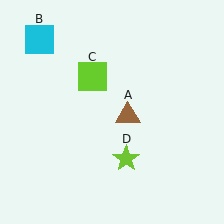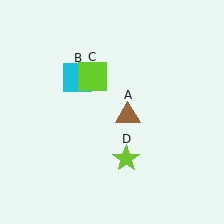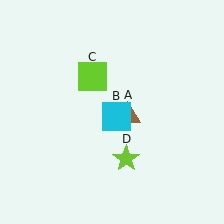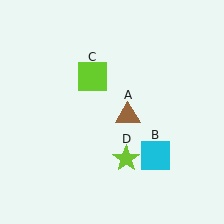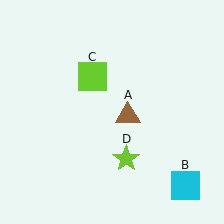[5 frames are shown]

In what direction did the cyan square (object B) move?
The cyan square (object B) moved down and to the right.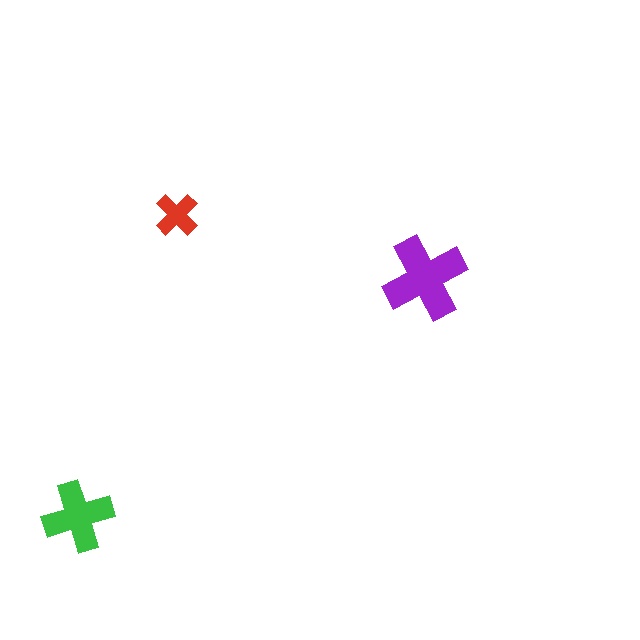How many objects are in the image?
There are 3 objects in the image.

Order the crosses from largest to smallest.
the purple one, the green one, the red one.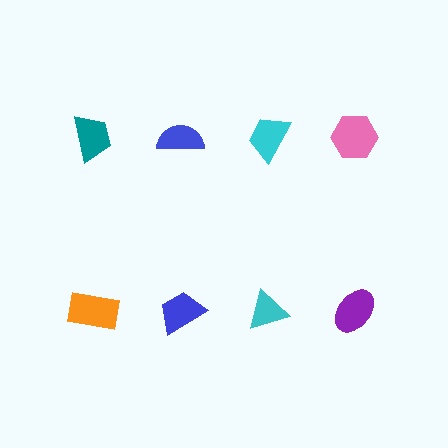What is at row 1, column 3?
A cyan trapezoid.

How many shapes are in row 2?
4 shapes.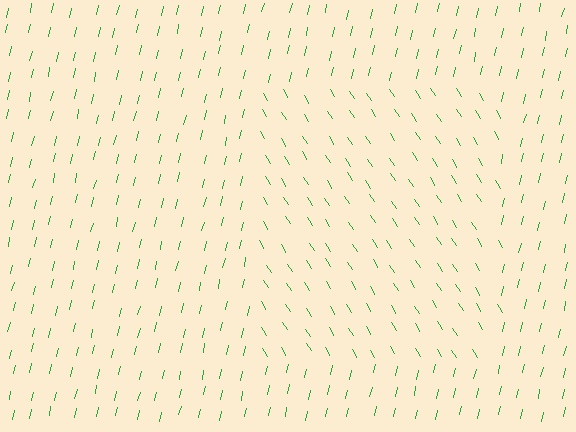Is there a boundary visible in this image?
Yes, there is a texture boundary formed by a change in line orientation.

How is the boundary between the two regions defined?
The boundary is defined purely by a change in line orientation (approximately 45 degrees difference). All lines are the same color and thickness.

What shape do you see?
I see a rectangle.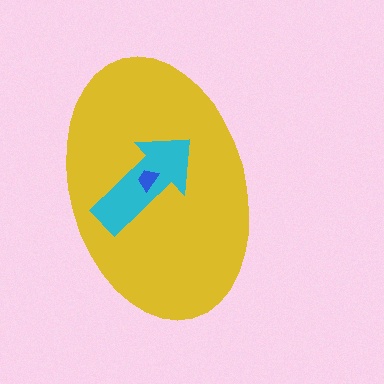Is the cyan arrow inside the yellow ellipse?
Yes.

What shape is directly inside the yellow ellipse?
The cyan arrow.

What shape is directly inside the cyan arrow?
The blue trapezoid.